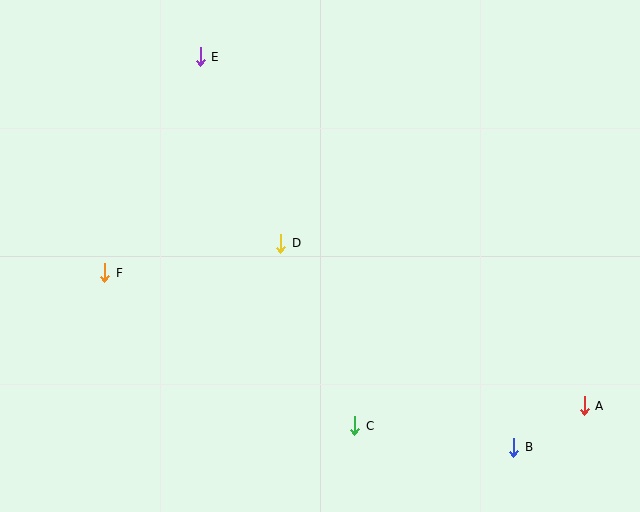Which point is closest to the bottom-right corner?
Point A is closest to the bottom-right corner.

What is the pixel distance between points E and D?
The distance between E and D is 203 pixels.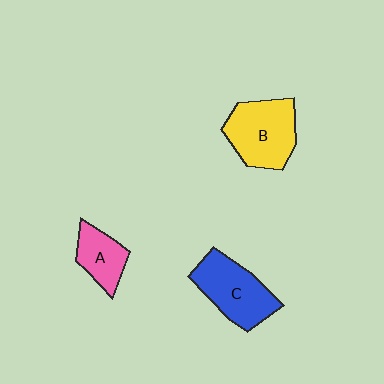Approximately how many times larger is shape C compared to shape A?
Approximately 1.7 times.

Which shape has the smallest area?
Shape A (pink).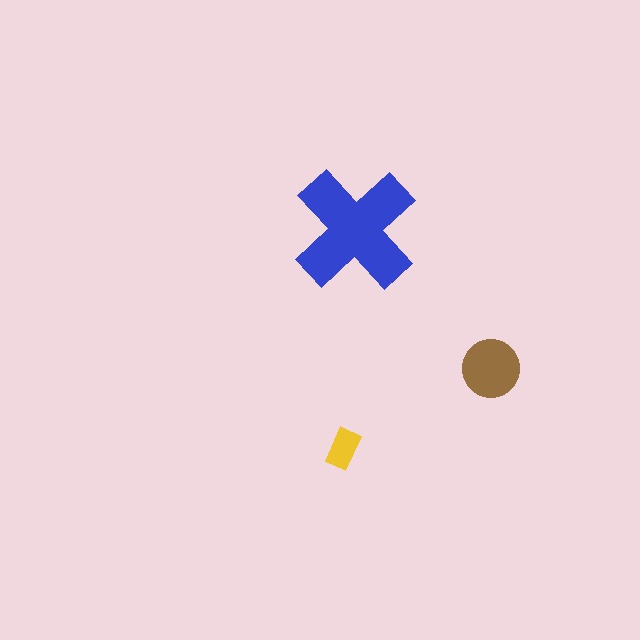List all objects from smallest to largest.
The yellow rectangle, the brown circle, the blue cross.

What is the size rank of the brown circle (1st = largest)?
2nd.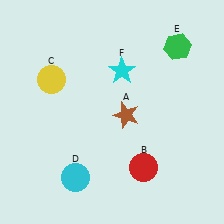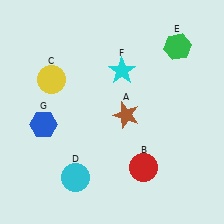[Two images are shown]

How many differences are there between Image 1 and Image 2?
There is 1 difference between the two images.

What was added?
A blue hexagon (G) was added in Image 2.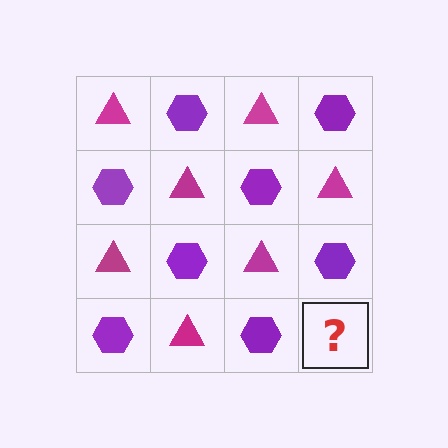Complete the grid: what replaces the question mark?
The question mark should be replaced with a magenta triangle.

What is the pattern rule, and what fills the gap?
The rule is that it alternates magenta triangle and purple hexagon in a checkerboard pattern. The gap should be filled with a magenta triangle.